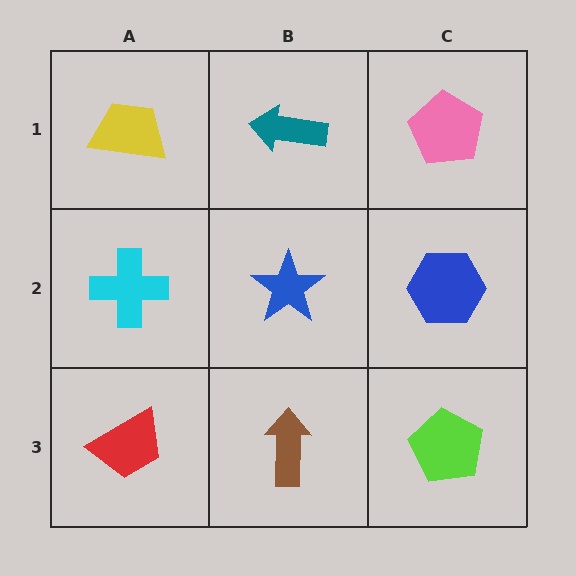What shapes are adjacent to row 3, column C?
A blue hexagon (row 2, column C), a brown arrow (row 3, column B).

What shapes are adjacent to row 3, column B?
A blue star (row 2, column B), a red trapezoid (row 3, column A), a lime pentagon (row 3, column C).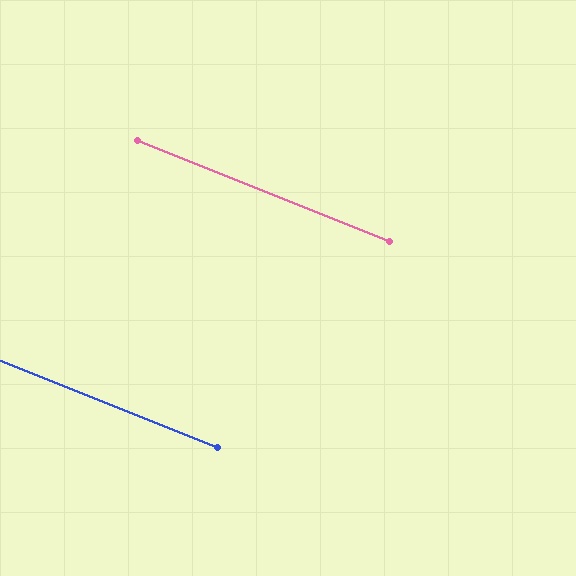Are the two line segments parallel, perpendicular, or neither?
Parallel — their directions differ by only 0.2°.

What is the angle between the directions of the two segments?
Approximately 0 degrees.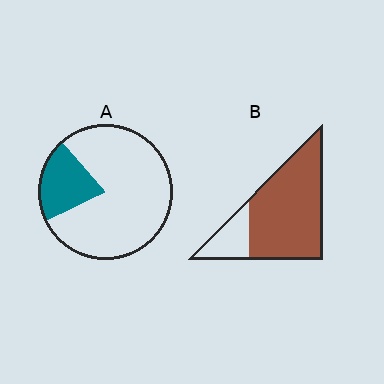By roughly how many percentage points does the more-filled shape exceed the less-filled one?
By roughly 60 percentage points (B over A).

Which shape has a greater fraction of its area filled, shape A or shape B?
Shape B.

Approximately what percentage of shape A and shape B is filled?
A is approximately 20% and B is approximately 80%.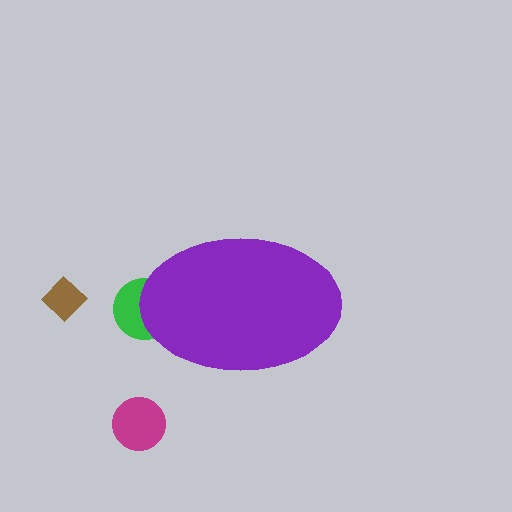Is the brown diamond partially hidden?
No, the brown diamond is fully visible.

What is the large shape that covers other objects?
A purple ellipse.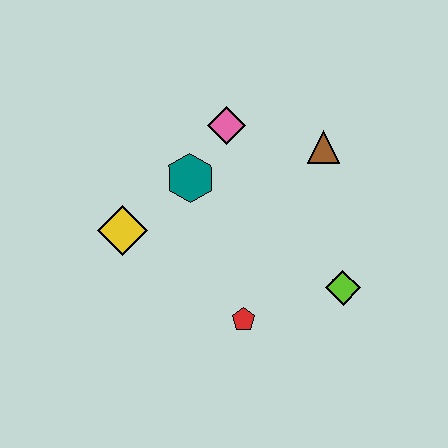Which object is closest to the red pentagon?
The lime diamond is closest to the red pentagon.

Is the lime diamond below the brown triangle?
Yes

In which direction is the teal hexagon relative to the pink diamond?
The teal hexagon is below the pink diamond.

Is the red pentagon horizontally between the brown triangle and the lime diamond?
No